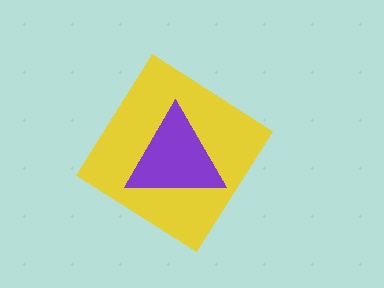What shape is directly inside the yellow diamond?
The purple triangle.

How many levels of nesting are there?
2.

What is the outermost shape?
The yellow diamond.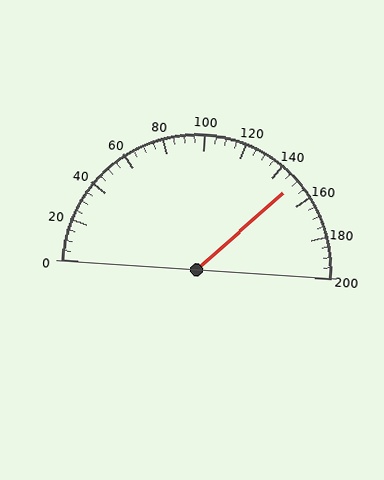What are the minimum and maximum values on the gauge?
The gauge ranges from 0 to 200.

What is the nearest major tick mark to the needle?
The nearest major tick mark is 160.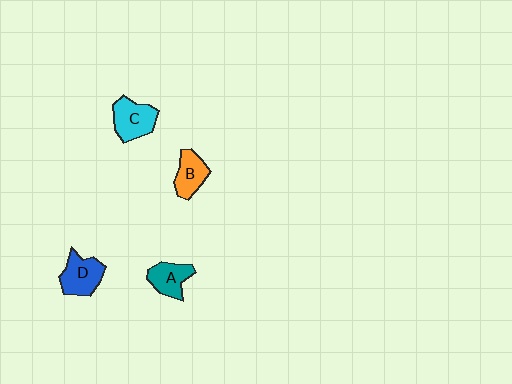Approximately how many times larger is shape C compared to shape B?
Approximately 1.3 times.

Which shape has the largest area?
Shape C (cyan).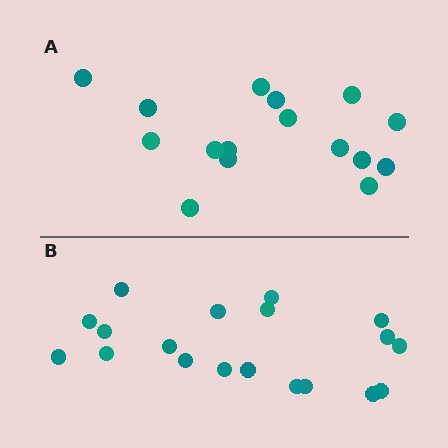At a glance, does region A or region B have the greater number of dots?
Region B (the bottom region) has more dots.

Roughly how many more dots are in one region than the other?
Region B has just a few more — roughly 2 or 3 more dots than region A.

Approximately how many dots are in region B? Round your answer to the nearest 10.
About 20 dots. (The exact count is 19, which rounds to 20.)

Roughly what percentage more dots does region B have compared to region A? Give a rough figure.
About 20% more.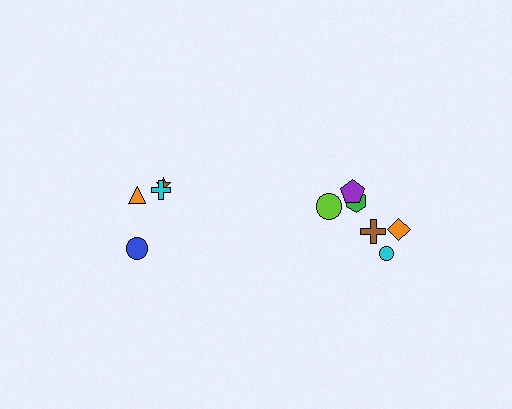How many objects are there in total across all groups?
There are 10 objects.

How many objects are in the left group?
There are 4 objects.